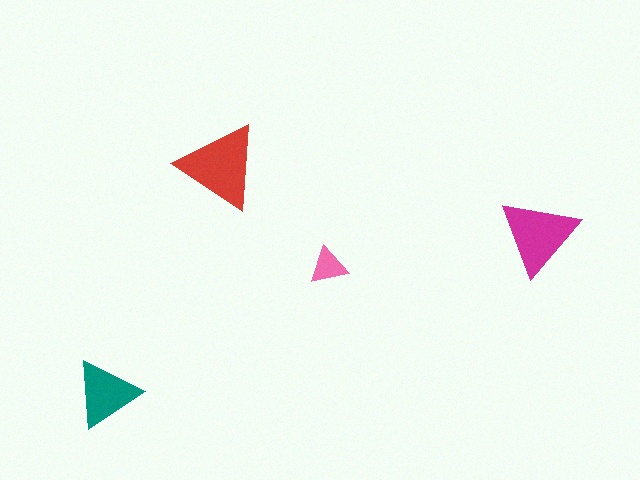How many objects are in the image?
There are 4 objects in the image.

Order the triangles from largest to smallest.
the red one, the magenta one, the teal one, the pink one.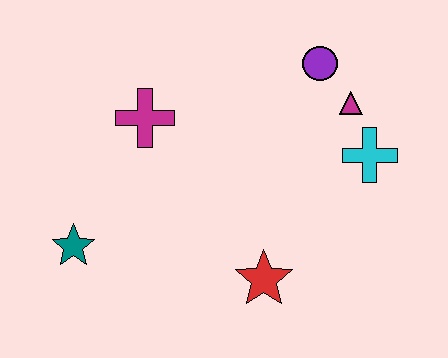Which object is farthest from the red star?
The purple circle is farthest from the red star.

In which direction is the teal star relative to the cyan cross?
The teal star is to the left of the cyan cross.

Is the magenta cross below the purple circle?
Yes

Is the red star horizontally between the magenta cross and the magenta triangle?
Yes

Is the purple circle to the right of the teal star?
Yes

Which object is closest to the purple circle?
The magenta triangle is closest to the purple circle.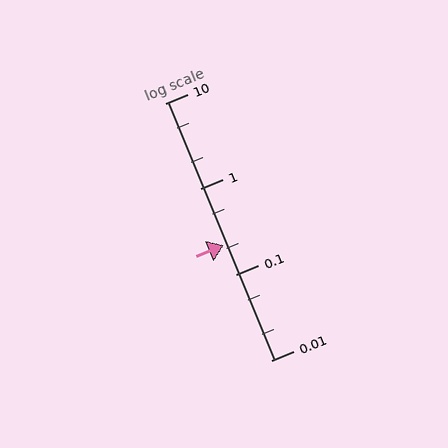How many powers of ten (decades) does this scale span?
The scale spans 3 decades, from 0.01 to 10.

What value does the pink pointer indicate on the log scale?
The pointer indicates approximately 0.22.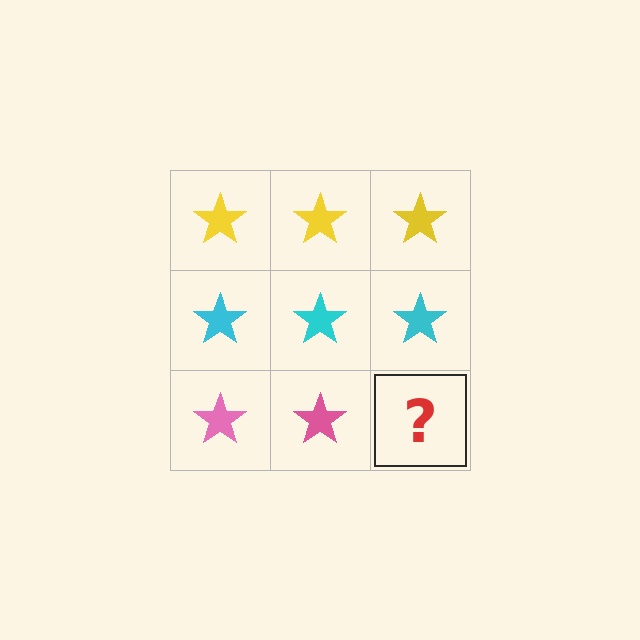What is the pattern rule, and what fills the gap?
The rule is that each row has a consistent color. The gap should be filled with a pink star.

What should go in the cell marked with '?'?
The missing cell should contain a pink star.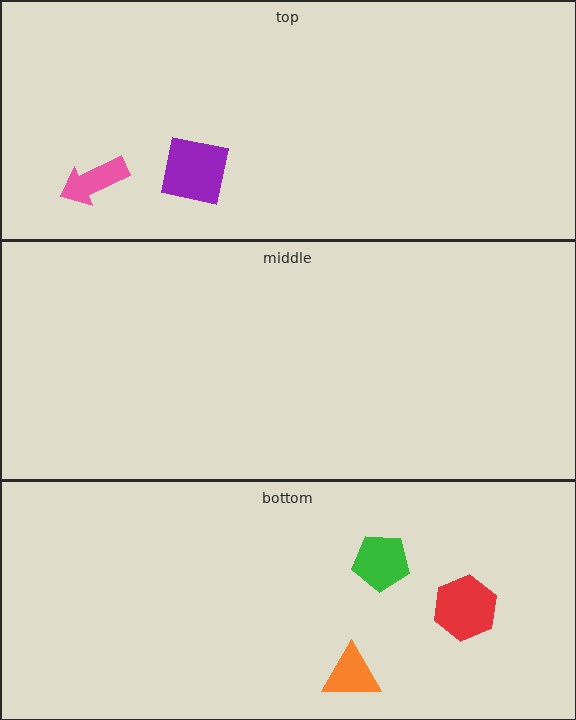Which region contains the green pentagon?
The bottom region.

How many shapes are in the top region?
2.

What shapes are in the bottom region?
The red hexagon, the orange triangle, the green pentagon.